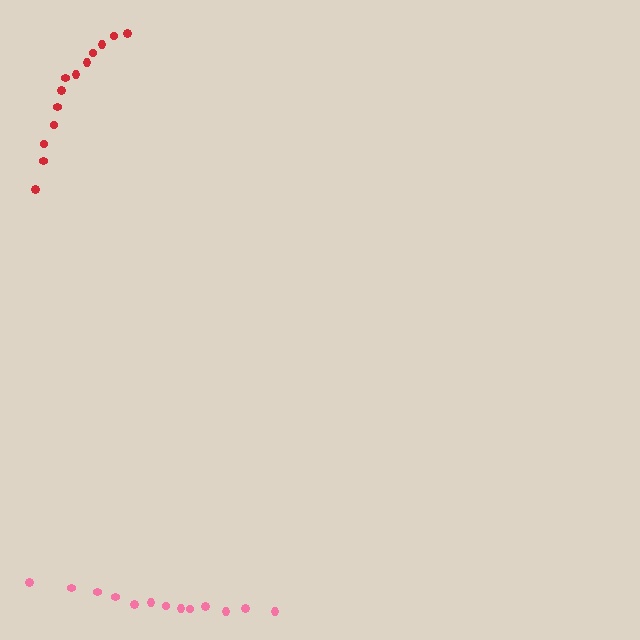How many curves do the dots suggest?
There are 2 distinct paths.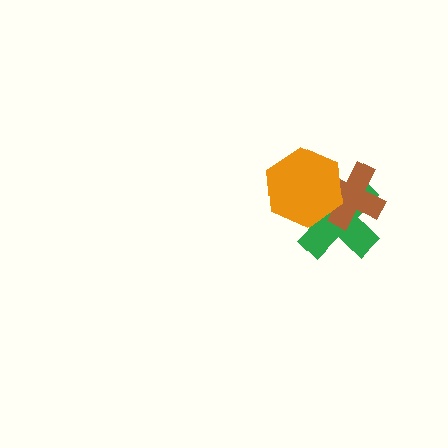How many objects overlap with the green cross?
2 objects overlap with the green cross.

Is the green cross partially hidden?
Yes, it is partially covered by another shape.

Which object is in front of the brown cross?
The orange hexagon is in front of the brown cross.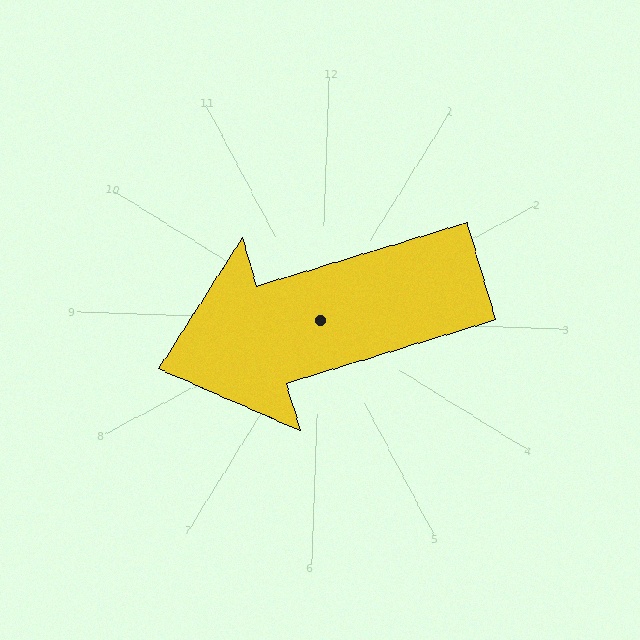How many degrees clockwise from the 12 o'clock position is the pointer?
Approximately 251 degrees.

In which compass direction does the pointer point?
West.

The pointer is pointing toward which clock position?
Roughly 8 o'clock.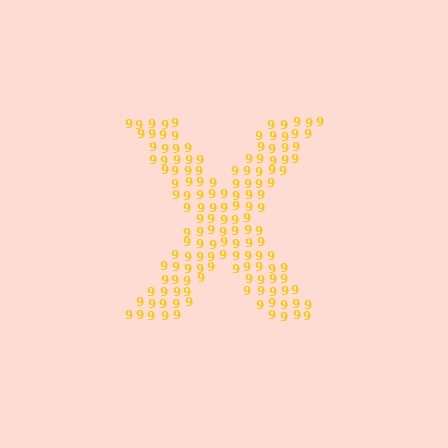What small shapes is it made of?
It is made of small digit 9's.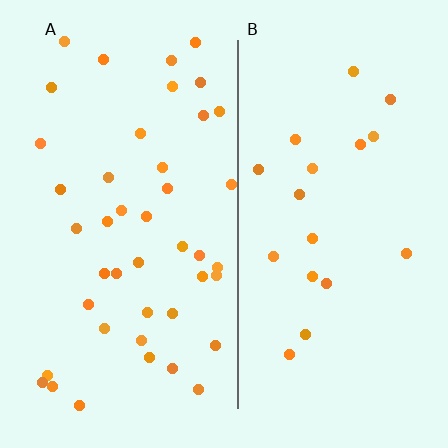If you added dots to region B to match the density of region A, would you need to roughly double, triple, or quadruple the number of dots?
Approximately double.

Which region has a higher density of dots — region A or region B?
A (the left).